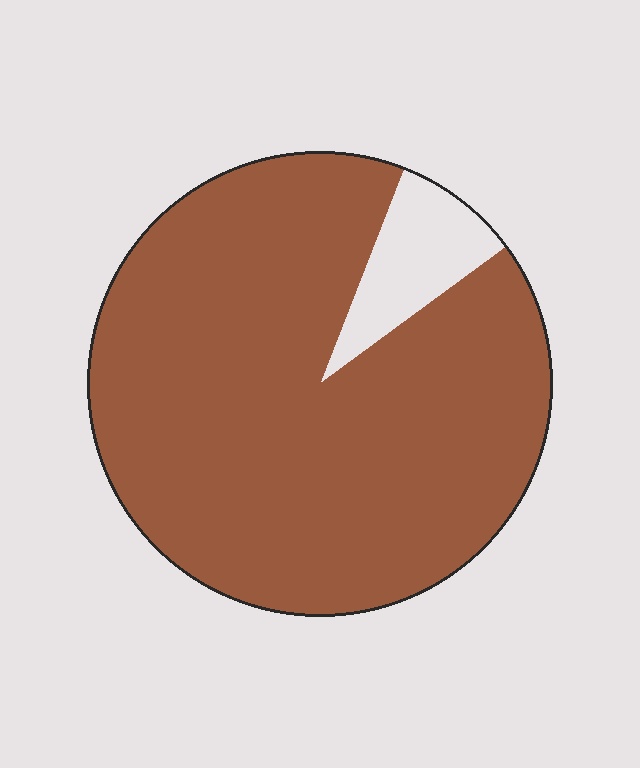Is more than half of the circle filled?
Yes.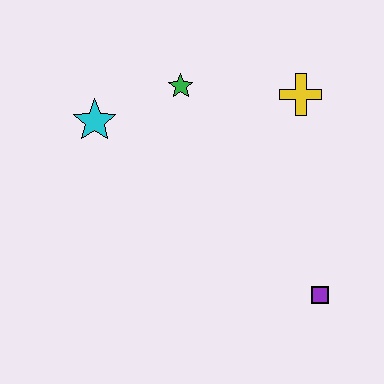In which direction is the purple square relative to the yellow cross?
The purple square is below the yellow cross.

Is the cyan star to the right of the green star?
No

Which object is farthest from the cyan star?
The purple square is farthest from the cyan star.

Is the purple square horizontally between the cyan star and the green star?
No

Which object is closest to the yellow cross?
The green star is closest to the yellow cross.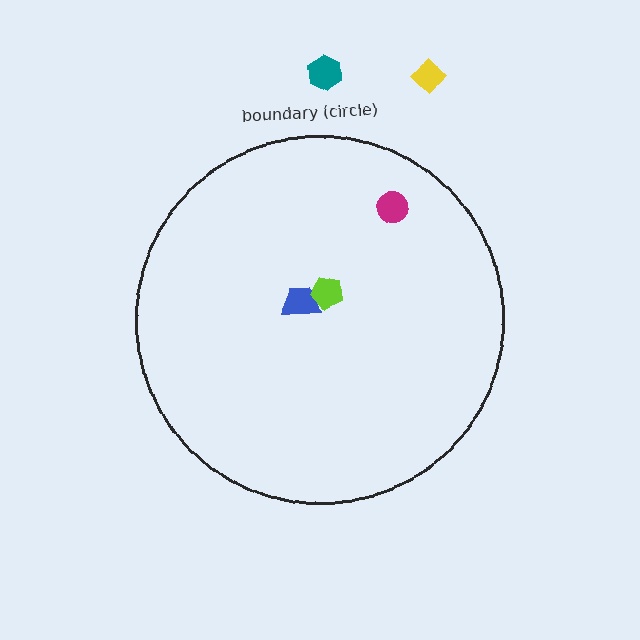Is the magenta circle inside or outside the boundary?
Inside.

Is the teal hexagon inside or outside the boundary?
Outside.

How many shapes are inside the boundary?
3 inside, 2 outside.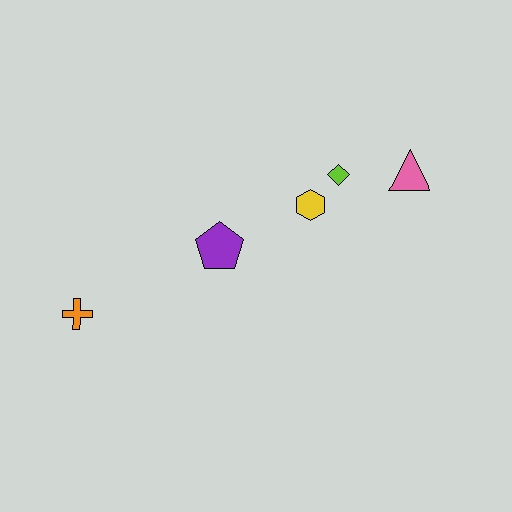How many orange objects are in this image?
There is 1 orange object.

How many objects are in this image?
There are 5 objects.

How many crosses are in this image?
There is 1 cross.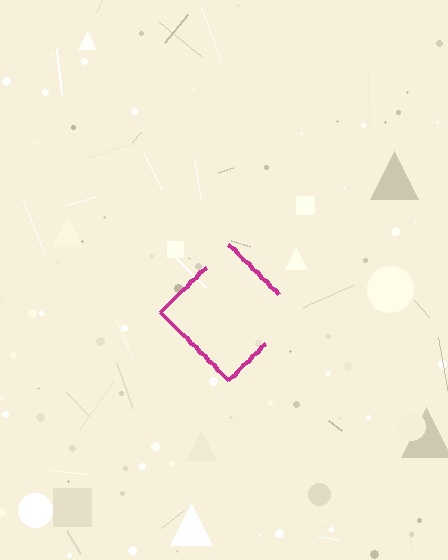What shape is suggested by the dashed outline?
The dashed outline suggests a diamond.